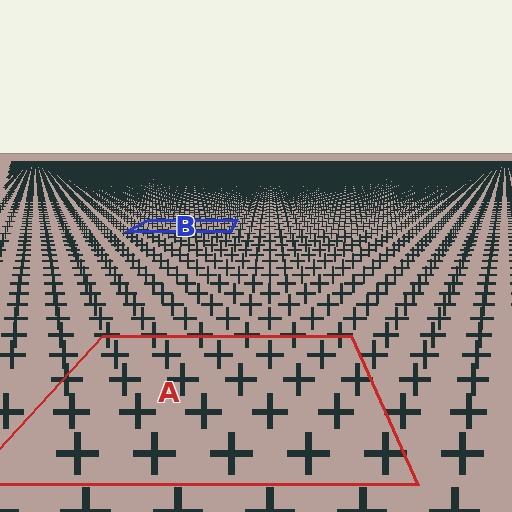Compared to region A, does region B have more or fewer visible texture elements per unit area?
Region B has more texture elements per unit area — they are packed more densely because it is farther away.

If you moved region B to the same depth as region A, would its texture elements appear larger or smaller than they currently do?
They would appear larger. At a closer depth, the same texture elements are projected at a bigger on-screen size.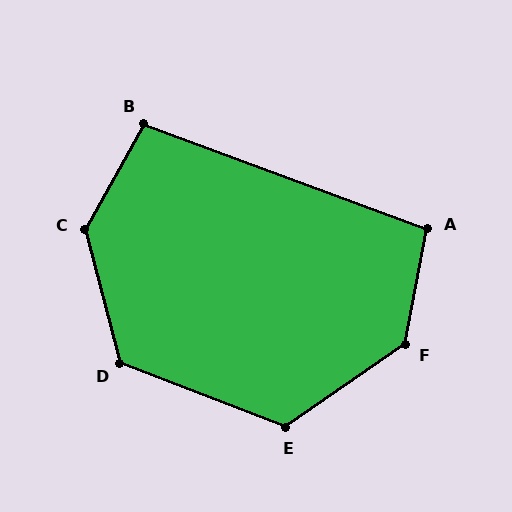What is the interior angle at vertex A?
Approximately 100 degrees (obtuse).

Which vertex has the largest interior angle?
C, at approximately 136 degrees.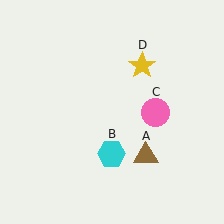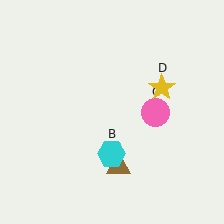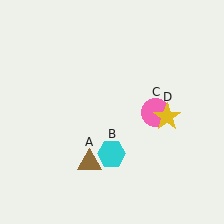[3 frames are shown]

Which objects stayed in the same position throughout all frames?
Cyan hexagon (object B) and pink circle (object C) remained stationary.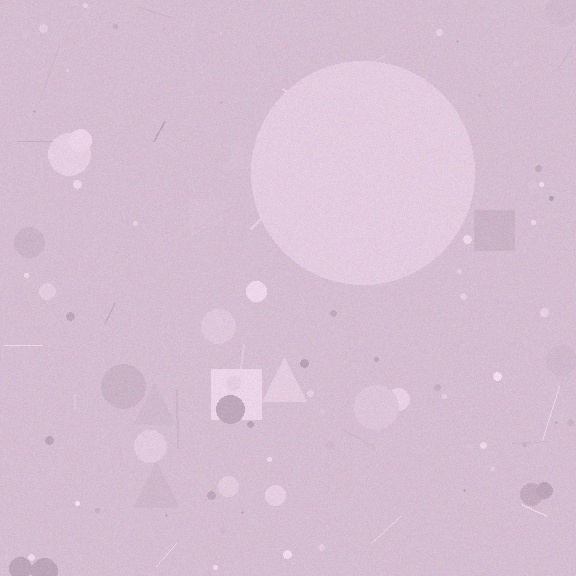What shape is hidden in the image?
A circle is hidden in the image.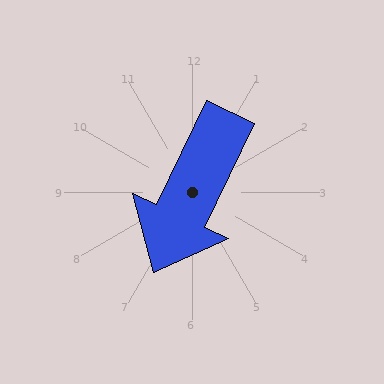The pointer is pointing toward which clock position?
Roughly 7 o'clock.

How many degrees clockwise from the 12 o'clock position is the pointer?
Approximately 205 degrees.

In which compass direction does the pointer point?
Southwest.